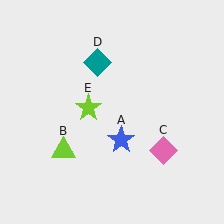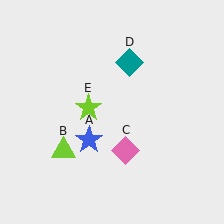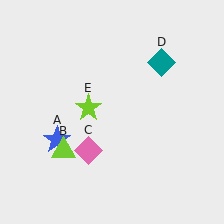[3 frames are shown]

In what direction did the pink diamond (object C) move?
The pink diamond (object C) moved left.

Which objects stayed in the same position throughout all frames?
Lime triangle (object B) and lime star (object E) remained stationary.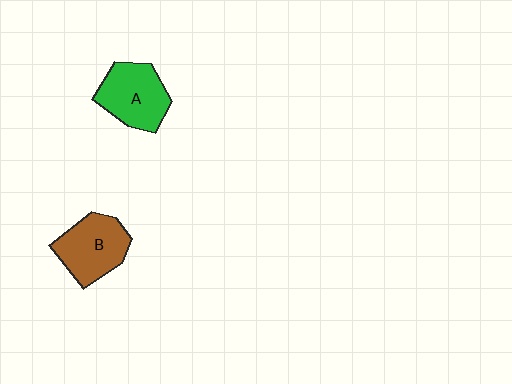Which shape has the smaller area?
Shape A (green).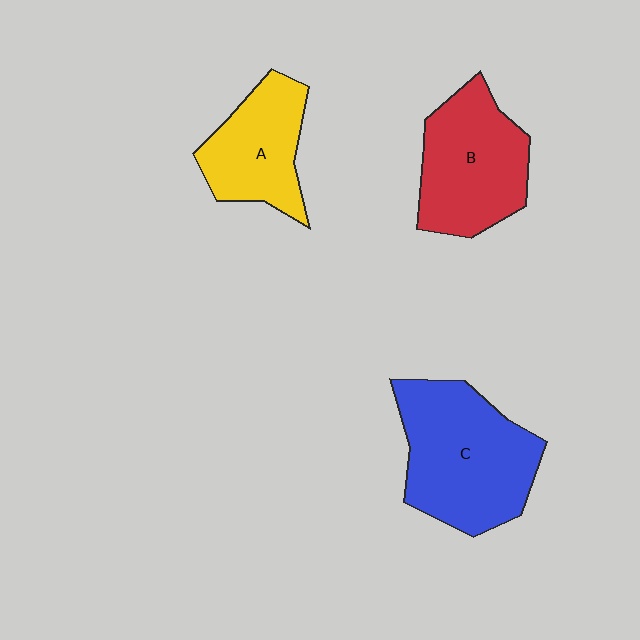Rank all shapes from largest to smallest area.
From largest to smallest: C (blue), B (red), A (yellow).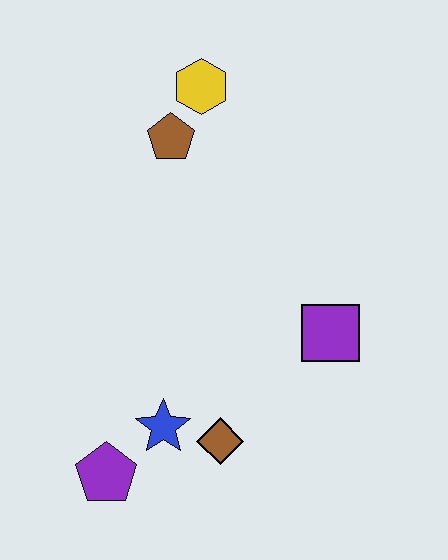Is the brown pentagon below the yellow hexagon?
Yes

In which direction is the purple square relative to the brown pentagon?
The purple square is below the brown pentagon.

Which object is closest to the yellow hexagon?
The brown pentagon is closest to the yellow hexagon.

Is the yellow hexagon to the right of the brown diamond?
No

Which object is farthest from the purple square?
The yellow hexagon is farthest from the purple square.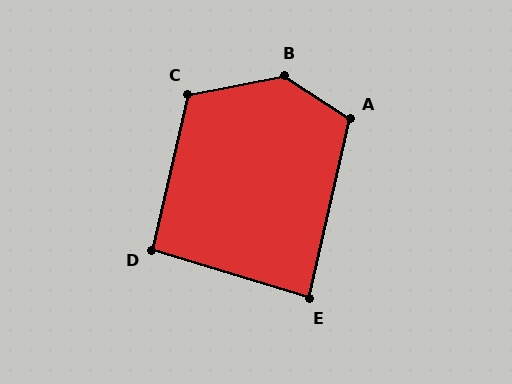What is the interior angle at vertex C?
Approximately 114 degrees (obtuse).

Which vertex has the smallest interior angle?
E, at approximately 86 degrees.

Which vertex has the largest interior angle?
B, at approximately 136 degrees.